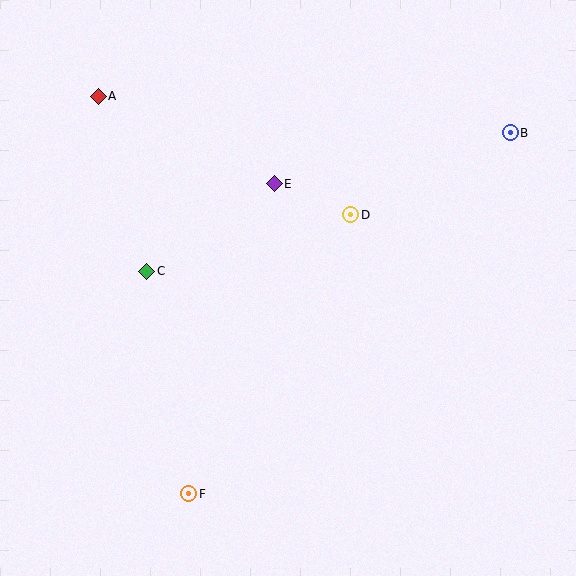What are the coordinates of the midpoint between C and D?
The midpoint between C and D is at (249, 243).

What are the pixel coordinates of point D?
Point D is at (351, 215).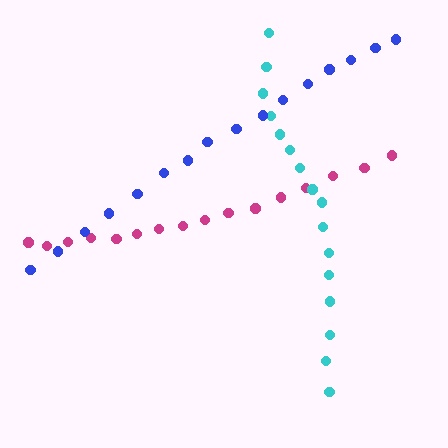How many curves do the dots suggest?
There are 3 distinct paths.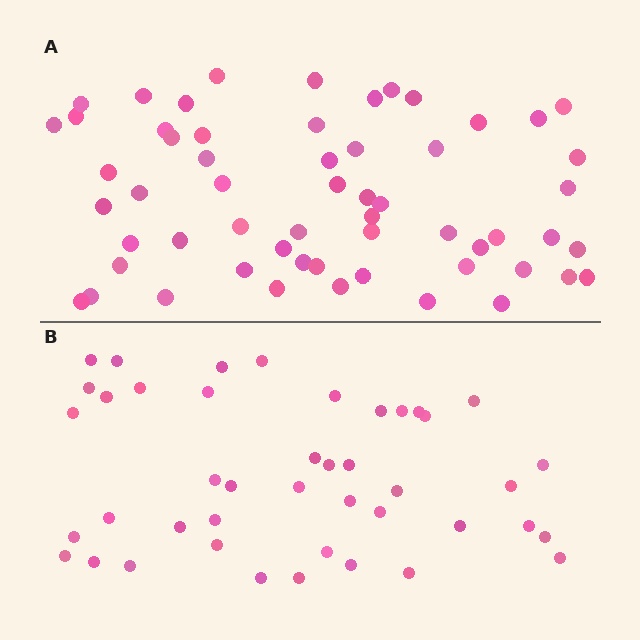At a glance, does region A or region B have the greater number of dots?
Region A (the top region) has more dots.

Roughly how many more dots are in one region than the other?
Region A has approximately 15 more dots than region B.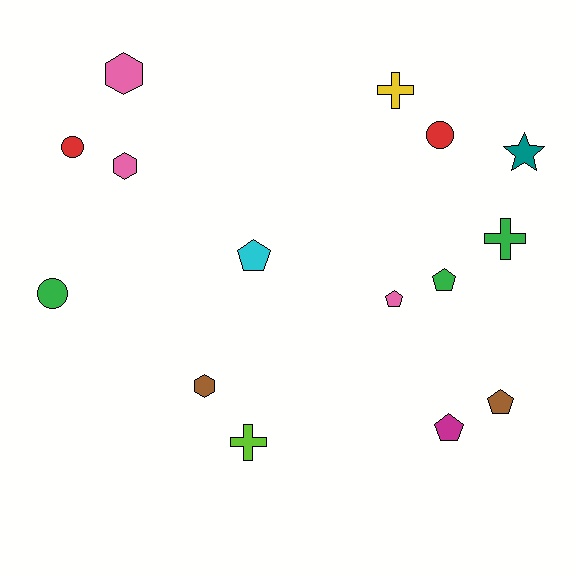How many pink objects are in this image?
There are 3 pink objects.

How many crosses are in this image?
There are 3 crosses.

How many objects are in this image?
There are 15 objects.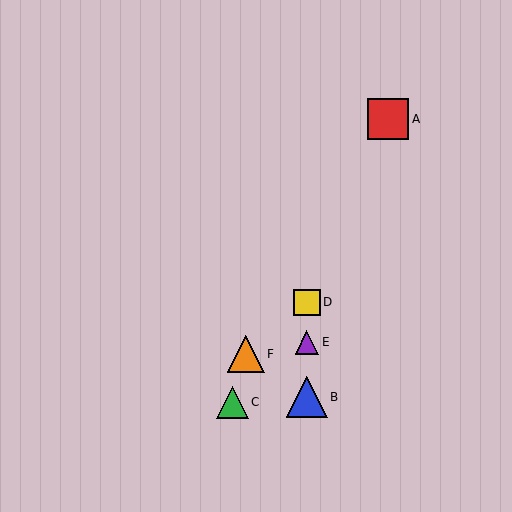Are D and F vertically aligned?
No, D is at x≈307 and F is at x≈246.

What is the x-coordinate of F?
Object F is at x≈246.